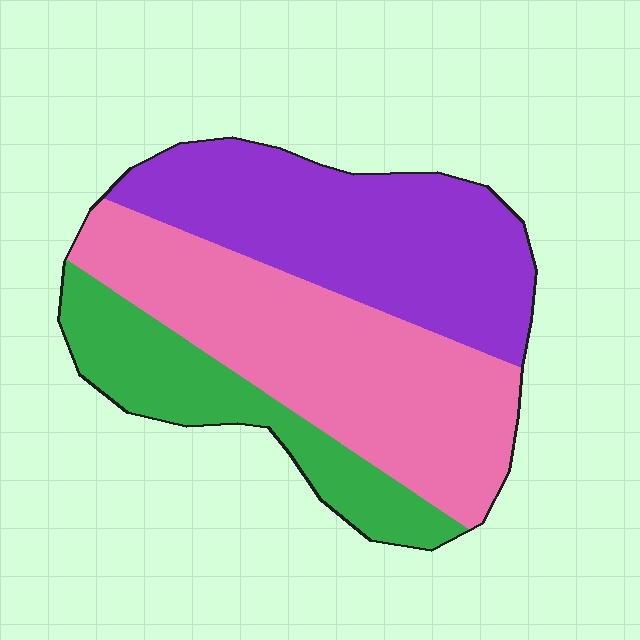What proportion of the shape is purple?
Purple takes up between a third and a half of the shape.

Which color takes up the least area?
Green, at roughly 20%.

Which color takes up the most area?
Pink, at roughly 40%.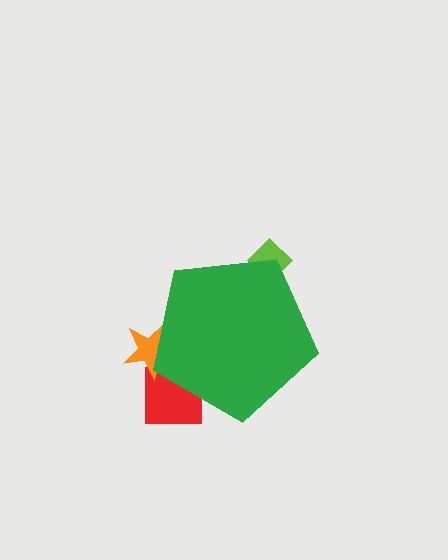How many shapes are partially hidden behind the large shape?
3 shapes are partially hidden.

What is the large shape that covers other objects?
A green pentagon.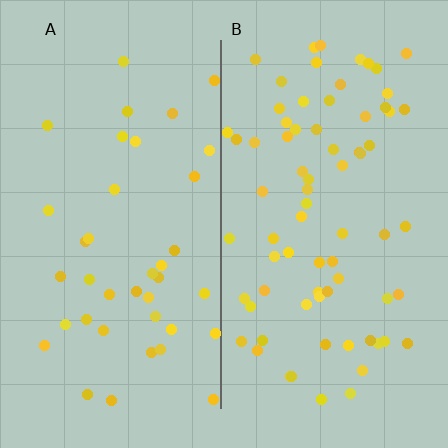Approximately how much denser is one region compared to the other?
Approximately 1.9× — region B over region A.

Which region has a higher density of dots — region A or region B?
B (the right).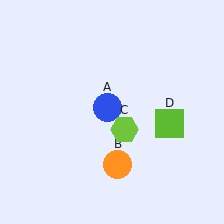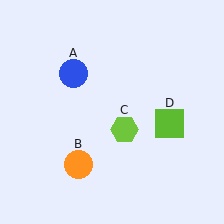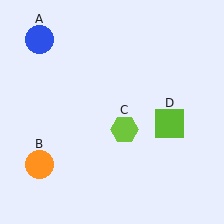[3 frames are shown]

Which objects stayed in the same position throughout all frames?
Lime hexagon (object C) and lime square (object D) remained stationary.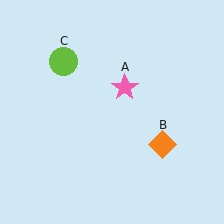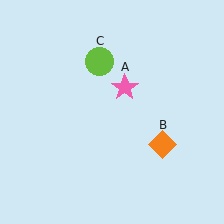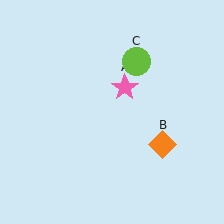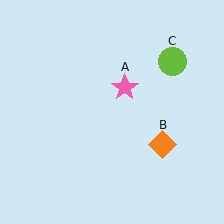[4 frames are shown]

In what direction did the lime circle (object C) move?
The lime circle (object C) moved right.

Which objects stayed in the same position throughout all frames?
Pink star (object A) and orange diamond (object B) remained stationary.